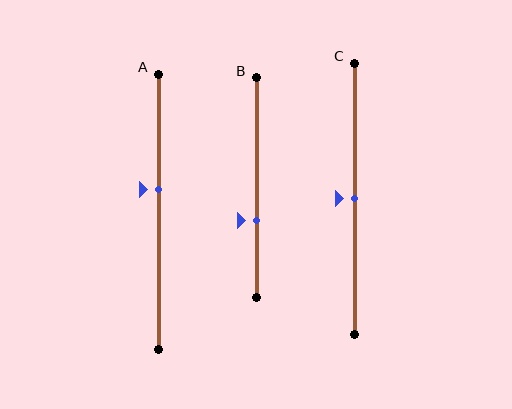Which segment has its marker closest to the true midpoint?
Segment C has its marker closest to the true midpoint.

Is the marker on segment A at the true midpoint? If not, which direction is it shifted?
No, the marker on segment A is shifted upward by about 8% of the segment length.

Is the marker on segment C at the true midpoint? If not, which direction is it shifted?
Yes, the marker on segment C is at the true midpoint.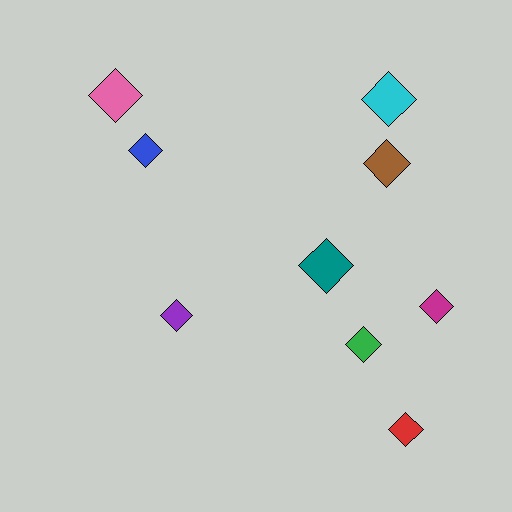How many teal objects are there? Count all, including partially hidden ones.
There is 1 teal object.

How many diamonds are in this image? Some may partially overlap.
There are 9 diamonds.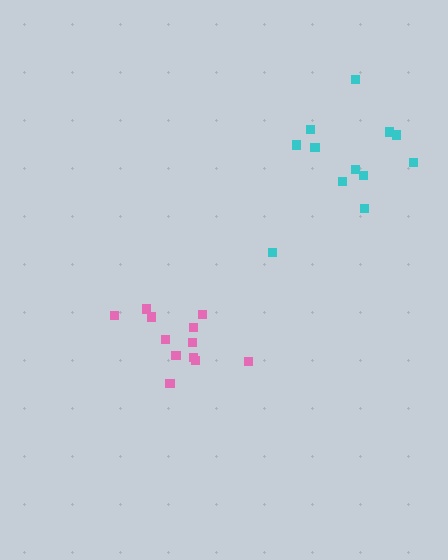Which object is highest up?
The cyan cluster is topmost.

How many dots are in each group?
Group 1: 12 dots, Group 2: 12 dots (24 total).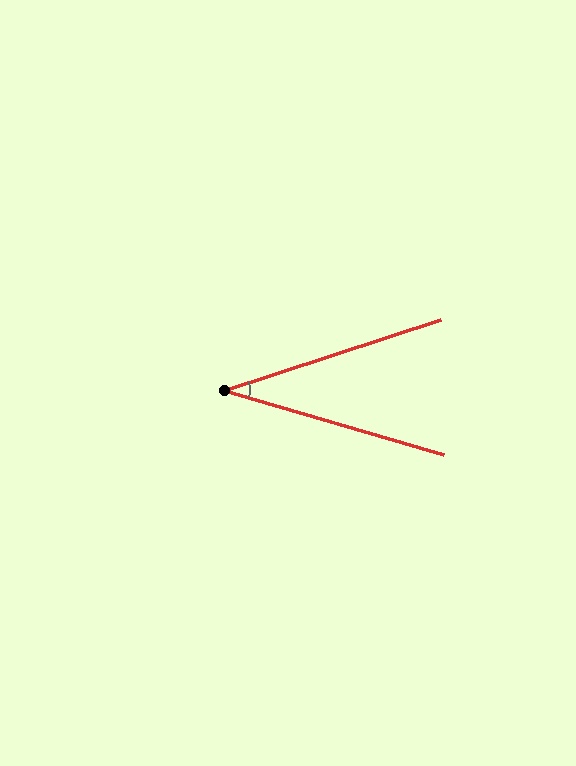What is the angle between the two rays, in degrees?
Approximately 34 degrees.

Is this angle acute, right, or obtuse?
It is acute.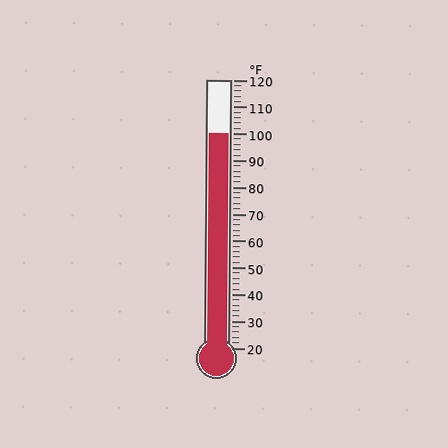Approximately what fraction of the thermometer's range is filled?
The thermometer is filled to approximately 80% of its range.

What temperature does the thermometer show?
The thermometer shows approximately 100°F.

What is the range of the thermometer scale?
The thermometer scale ranges from 20°F to 120°F.